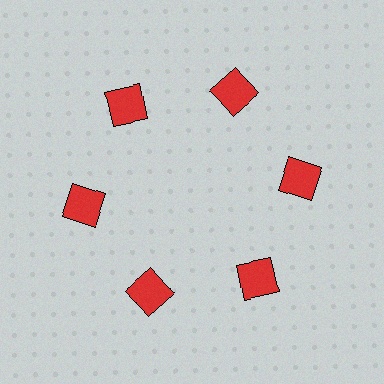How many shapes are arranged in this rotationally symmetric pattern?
There are 6 shapes, arranged in 6 groups of 1.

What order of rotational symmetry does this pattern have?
This pattern has 6-fold rotational symmetry.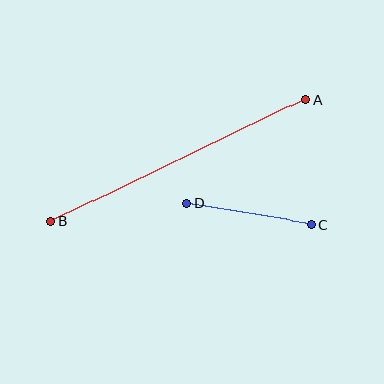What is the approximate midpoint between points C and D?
The midpoint is at approximately (249, 214) pixels.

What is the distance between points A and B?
The distance is approximately 284 pixels.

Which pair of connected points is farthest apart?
Points A and B are farthest apart.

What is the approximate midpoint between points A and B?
The midpoint is at approximately (179, 161) pixels.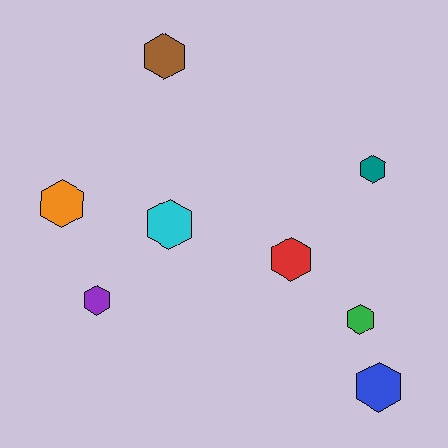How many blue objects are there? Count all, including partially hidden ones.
There is 1 blue object.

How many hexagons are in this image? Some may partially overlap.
There are 8 hexagons.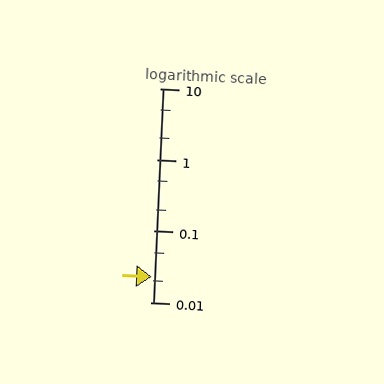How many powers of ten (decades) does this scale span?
The scale spans 3 decades, from 0.01 to 10.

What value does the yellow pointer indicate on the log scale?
The pointer indicates approximately 0.023.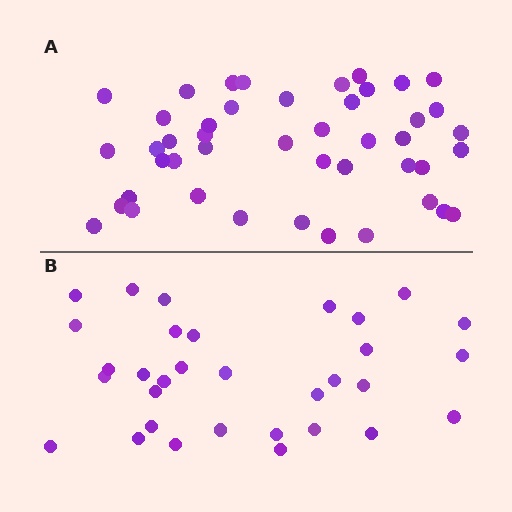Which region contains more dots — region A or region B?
Region A (the top region) has more dots.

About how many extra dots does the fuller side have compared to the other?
Region A has approximately 15 more dots than region B.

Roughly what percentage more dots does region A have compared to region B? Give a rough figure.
About 40% more.